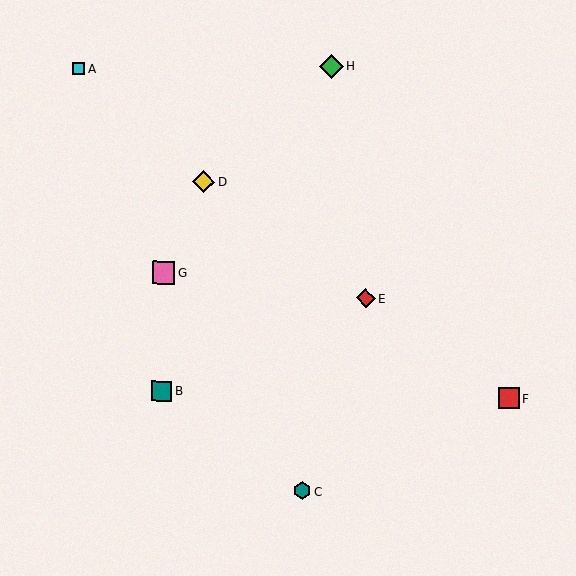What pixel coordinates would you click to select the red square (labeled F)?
Click at (509, 398) to select the red square F.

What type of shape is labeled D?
Shape D is a yellow diamond.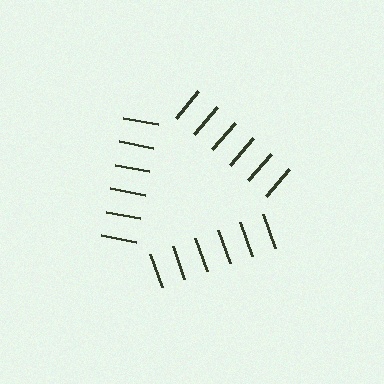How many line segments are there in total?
18 — 6 along each of the 3 edges.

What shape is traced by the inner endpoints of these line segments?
An illusory triangle — the line segments terminate on its edges but no continuous stroke is drawn.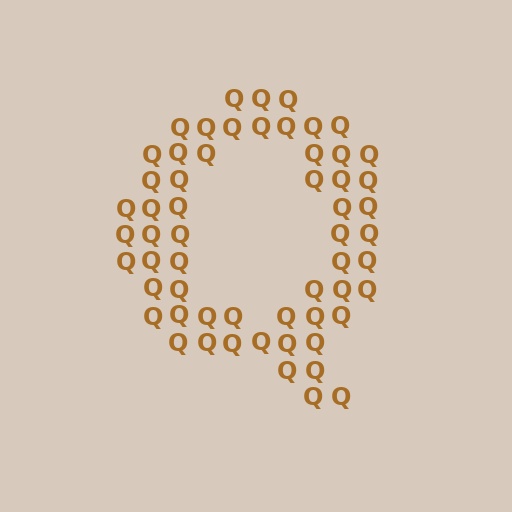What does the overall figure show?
The overall figure shows the letter Q.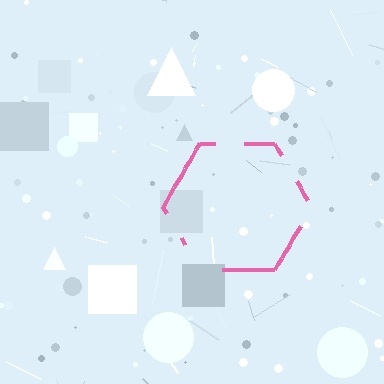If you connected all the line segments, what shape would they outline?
They would outline a hexagon.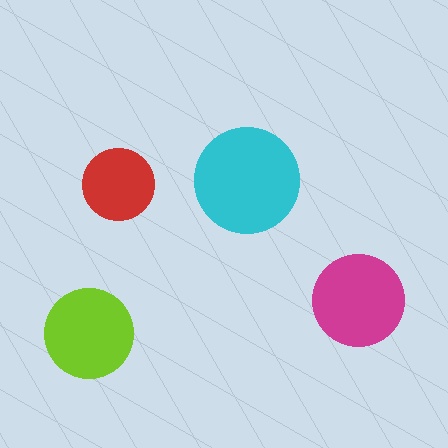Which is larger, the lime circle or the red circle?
The lime one.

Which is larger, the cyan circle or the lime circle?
The cyan one.